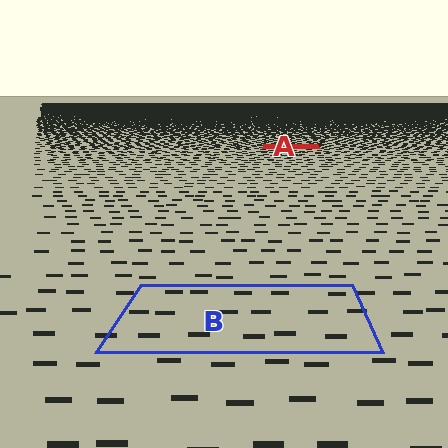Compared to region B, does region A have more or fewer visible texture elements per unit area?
Region A has more texture elements per unit area — they are packed more densely because it is farther away.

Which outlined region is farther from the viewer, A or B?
Region A is farther from the viewer — the texture elements inside it appear smaller and more densely packed.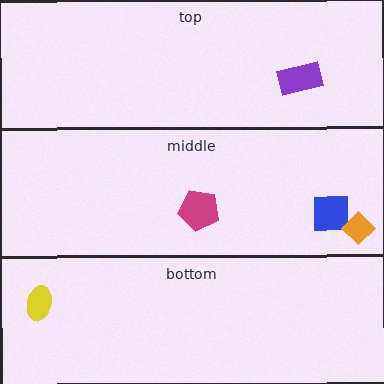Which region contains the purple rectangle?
The top region.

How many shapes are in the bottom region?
1.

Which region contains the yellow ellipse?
The bottom region.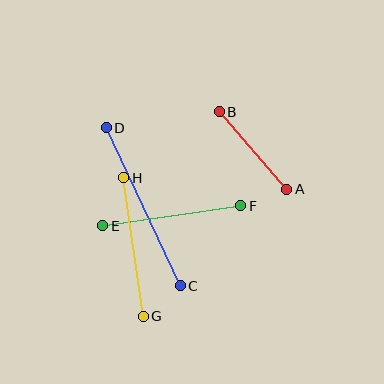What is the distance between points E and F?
The distance is approximately 140 pixels.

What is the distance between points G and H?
The distance is approximately 140 pixels.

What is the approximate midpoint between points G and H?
The midpoint is at approximately (133, 247) pixels.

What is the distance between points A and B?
The distance is approximately 103 pixels.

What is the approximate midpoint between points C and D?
The midpoint is at approximately (143, 207) pixels.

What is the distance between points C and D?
The distance is approximately 174 pixels.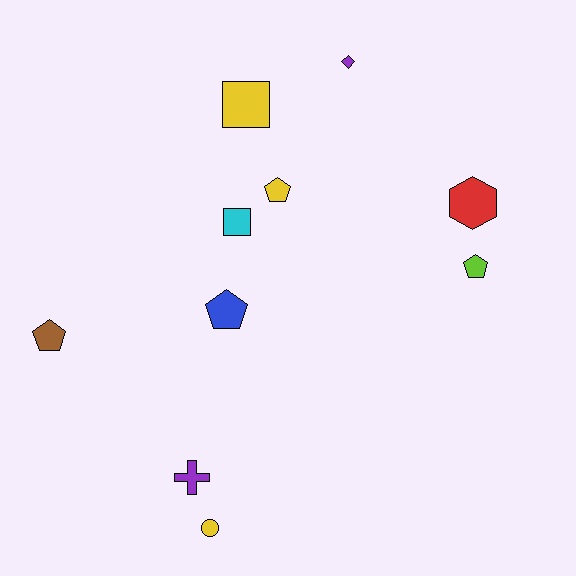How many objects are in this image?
There are 10 objects.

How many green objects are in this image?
There are no green objects.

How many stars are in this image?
There are no stars.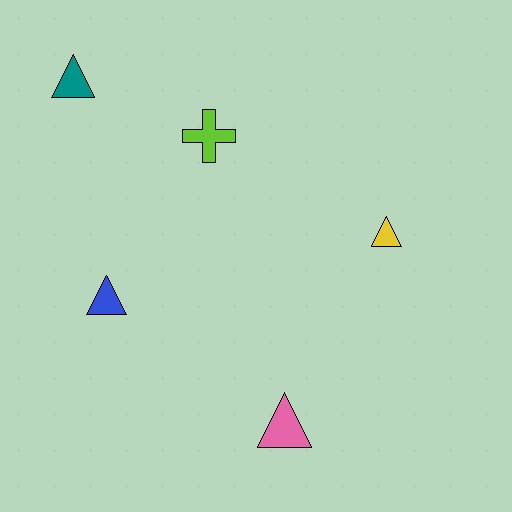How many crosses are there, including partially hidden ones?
There is 1 cross.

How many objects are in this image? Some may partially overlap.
There are 5 objects.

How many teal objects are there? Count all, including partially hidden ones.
There is 1 teal object.